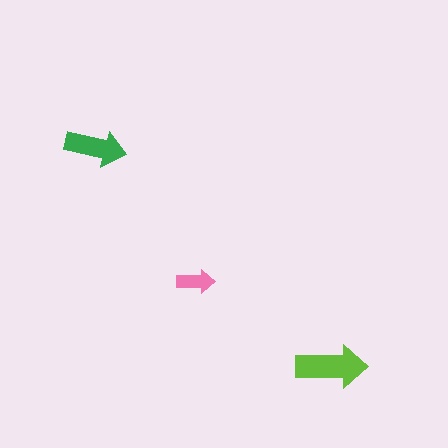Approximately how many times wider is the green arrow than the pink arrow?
About 1.5 times wider.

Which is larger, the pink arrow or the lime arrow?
The lime one.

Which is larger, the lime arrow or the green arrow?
The lime one.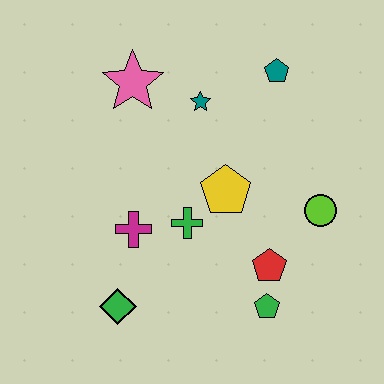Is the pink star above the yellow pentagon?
Yes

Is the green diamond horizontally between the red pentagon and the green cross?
No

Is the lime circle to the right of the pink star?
Yes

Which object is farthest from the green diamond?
The teal pentagon is farthest from the green diamond.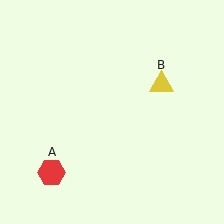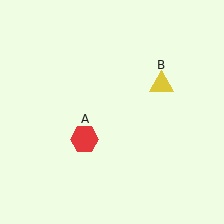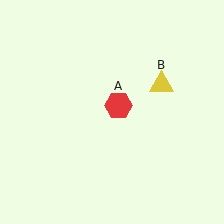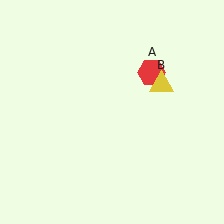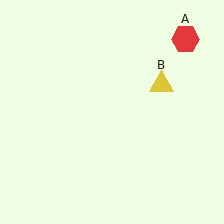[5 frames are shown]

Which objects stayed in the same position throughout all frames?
Yellow triangle (object B) remained stationary.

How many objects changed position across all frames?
1 object changed position: red hexagon (object A).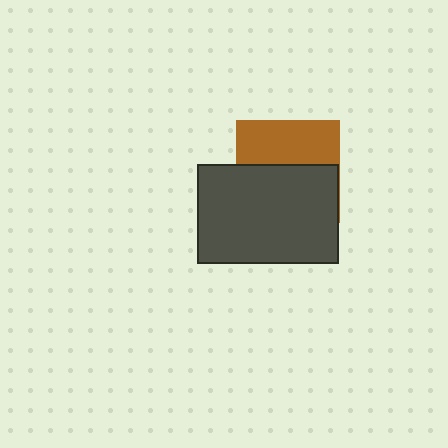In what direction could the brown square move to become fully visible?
The brown square could move up. That would shift it out from behind the dark gray rectangle entirely.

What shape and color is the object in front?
The object in front is a dark gray rectangle.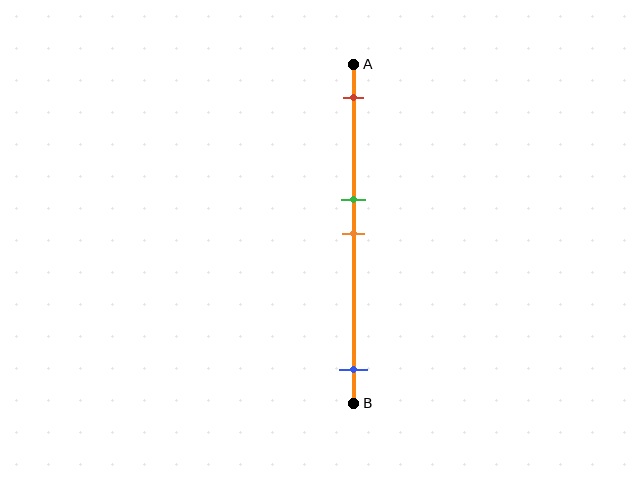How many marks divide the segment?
There are 4 marks dividing the segment.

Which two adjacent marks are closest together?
The green and orange marks are the closest adjacent pair.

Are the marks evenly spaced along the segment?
No, the marks are not evenly spaced.